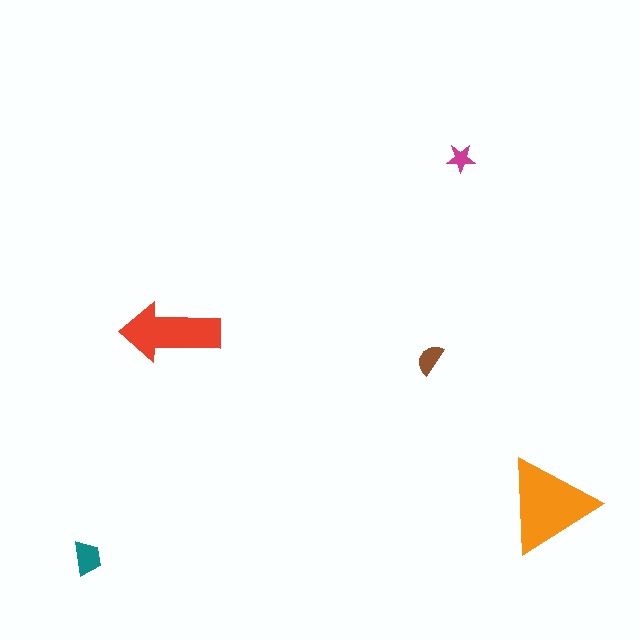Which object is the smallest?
The magenta star.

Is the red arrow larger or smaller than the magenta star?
Larger.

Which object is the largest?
The orange triangle.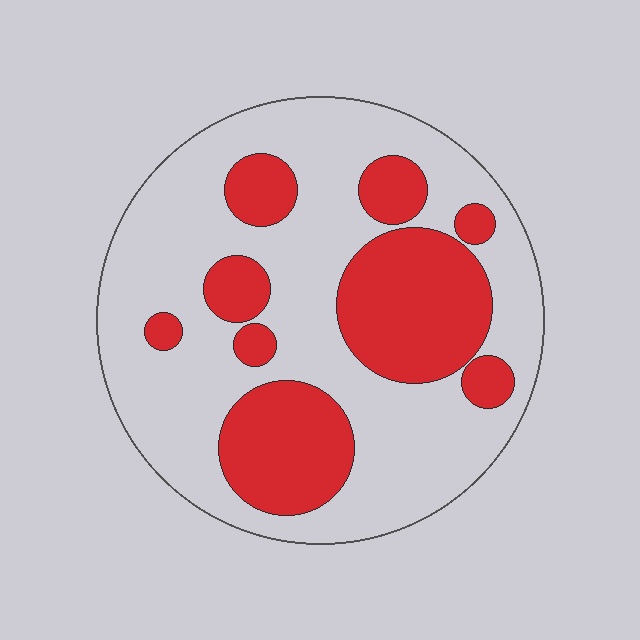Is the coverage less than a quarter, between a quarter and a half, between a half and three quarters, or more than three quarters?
Between a quarter and a half.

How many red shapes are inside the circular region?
9.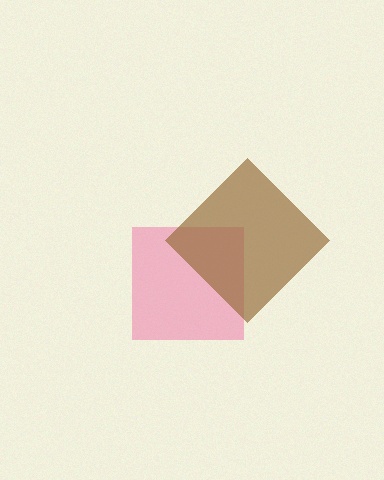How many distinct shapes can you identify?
There are 2 distinct shapes: a pink square, a brown diamond.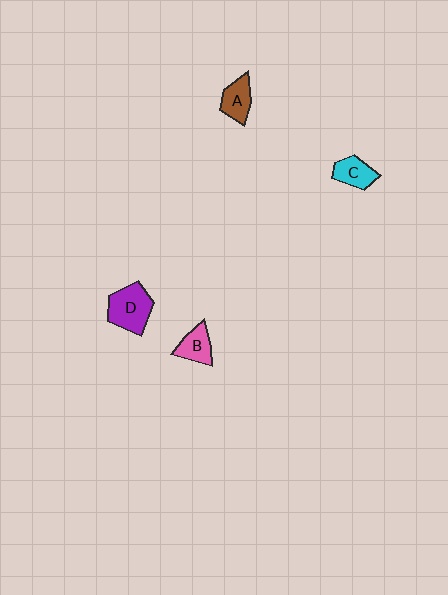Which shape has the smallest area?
Shape B (pink).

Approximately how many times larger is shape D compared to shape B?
Approximately 1.6 times.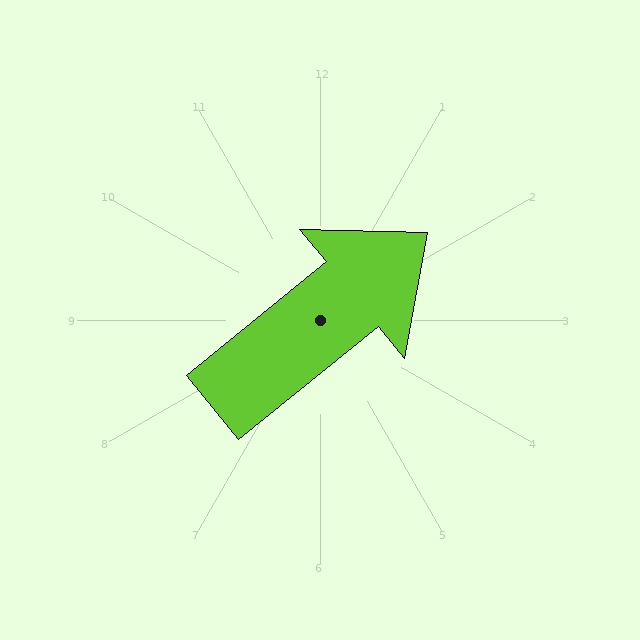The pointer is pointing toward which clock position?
Roughly 2 o'clock.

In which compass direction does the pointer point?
Northeast.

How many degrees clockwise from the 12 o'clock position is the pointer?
Approximately 51 degrees.